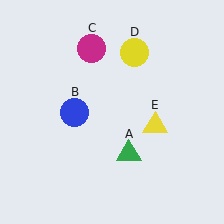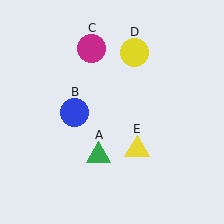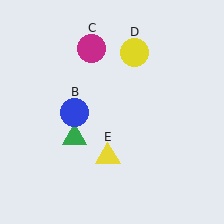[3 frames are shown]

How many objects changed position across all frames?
2 objects changed position: green triangle (object A), yellow triangle (object E).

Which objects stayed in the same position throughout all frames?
Blue circle (object B) and magenta circle (object C) and yellow circle (object D) remained stationary.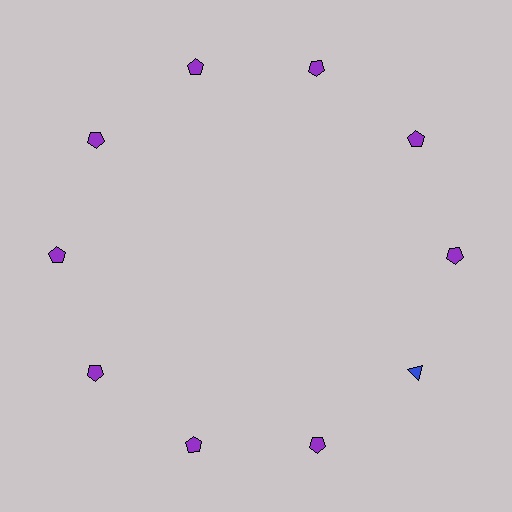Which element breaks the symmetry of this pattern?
The blue triangle at roughly the 4 o'clock position breaks the symmetry. All other shapes are purple pentagons.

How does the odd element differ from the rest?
It differs in both color (blue instead of purple) and shape (triangle instead of pentagon).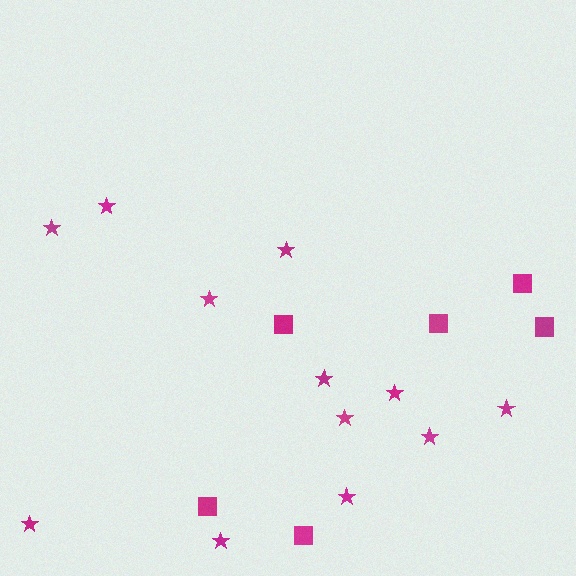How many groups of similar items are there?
There are 2 groups: one group of squares (6) and one group of stars (12).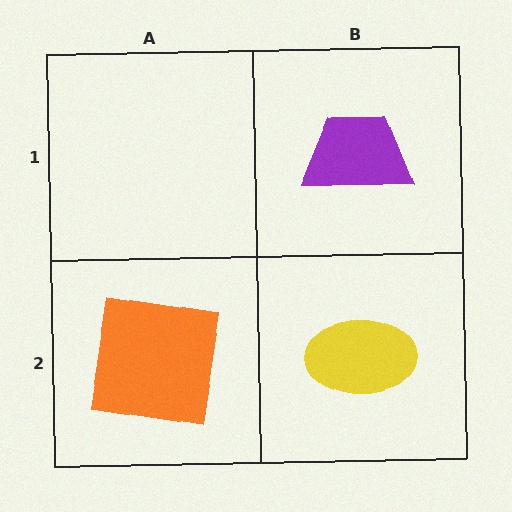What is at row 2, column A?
An orange square.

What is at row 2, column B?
A yellow ellipse.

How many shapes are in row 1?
1 shape.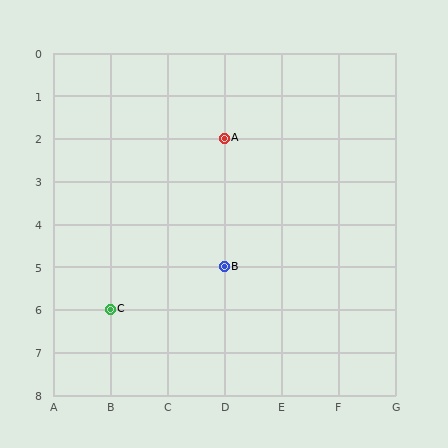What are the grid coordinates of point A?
Point A is at grid coordinates (D, 2).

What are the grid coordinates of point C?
Point C is at grid coordinates (B, 6).